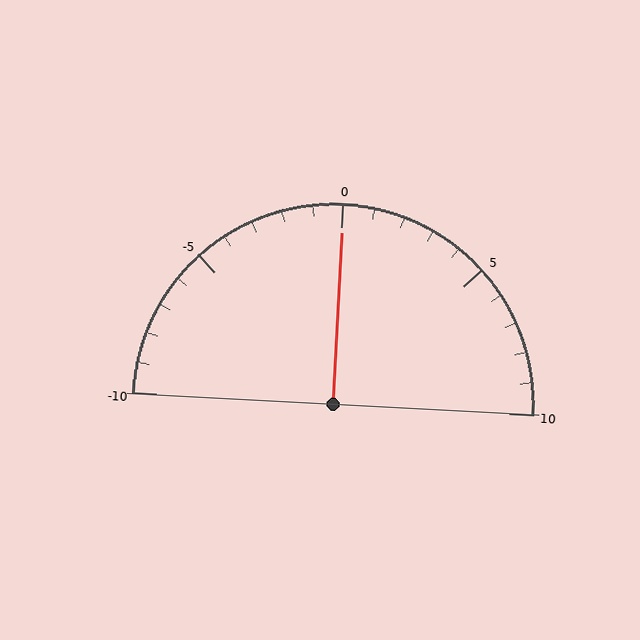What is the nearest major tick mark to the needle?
The nearest major tick mark is 0.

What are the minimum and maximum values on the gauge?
The gauge ranges from -10 to 10.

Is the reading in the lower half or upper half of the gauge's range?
The reading is in the upper half of the range (-10 to 10).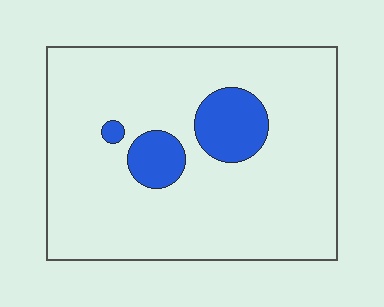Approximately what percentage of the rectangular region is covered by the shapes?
Approximately 10%.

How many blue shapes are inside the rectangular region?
3.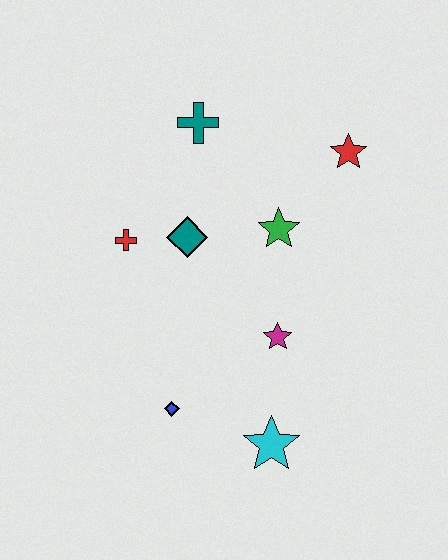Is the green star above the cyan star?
Yes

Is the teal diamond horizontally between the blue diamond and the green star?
Yes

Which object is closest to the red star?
The green star is closest to the red star.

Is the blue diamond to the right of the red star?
No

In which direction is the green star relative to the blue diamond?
The green star is above the blue diamond.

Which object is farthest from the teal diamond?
The cyan star is farthest from the teal diamond.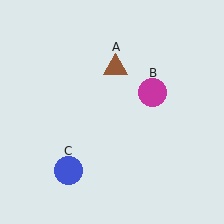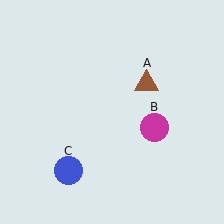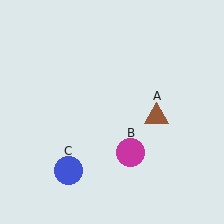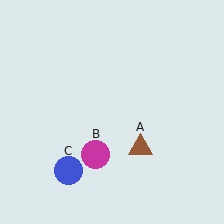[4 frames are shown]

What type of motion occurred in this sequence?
The brown triangle (object A), magenta circle (object B) rotated clockwise around the center of the scene.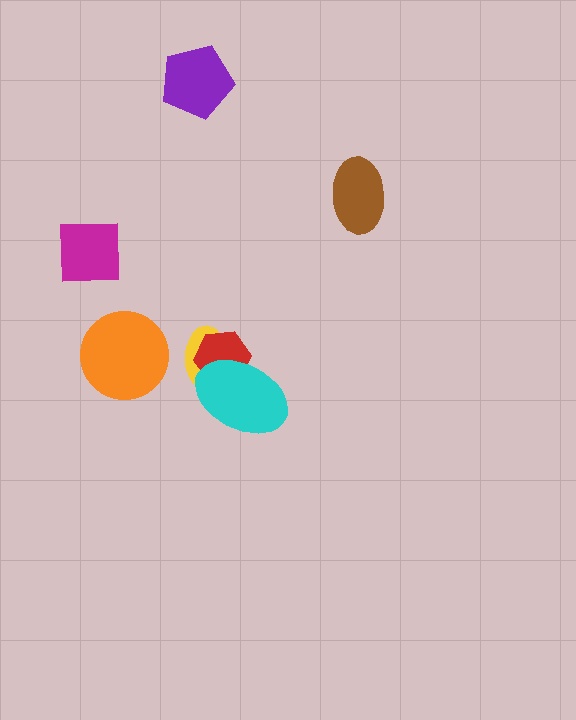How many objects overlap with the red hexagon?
2 objects overlap with the red hexagon.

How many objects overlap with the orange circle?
0 objects overlap with the orange circle.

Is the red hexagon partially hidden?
Yes, it is partially covered by another shape.